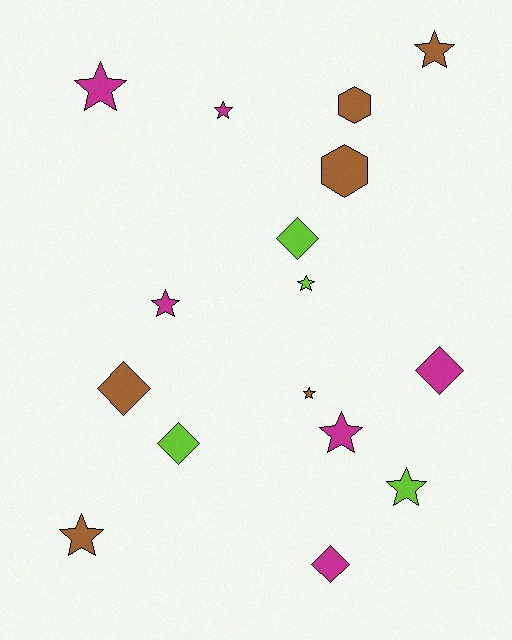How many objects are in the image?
There are 16 objects.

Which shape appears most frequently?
Star, with 9 objects.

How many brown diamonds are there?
There is 1 brown diamond.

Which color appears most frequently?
Magenta, with 6 objects.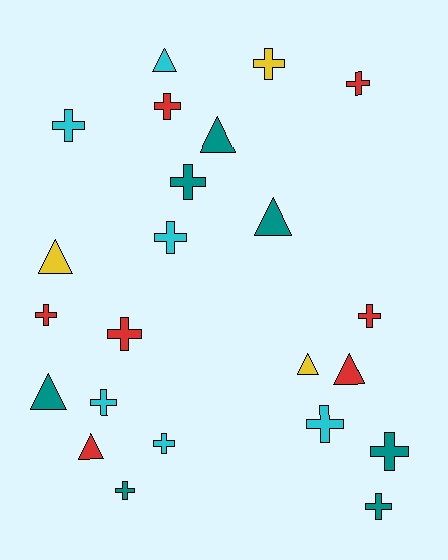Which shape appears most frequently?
Cross, with 15 objects.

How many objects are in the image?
There are 23 objects.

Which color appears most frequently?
Teal, with 7 objects.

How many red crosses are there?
There are 5 red crosses.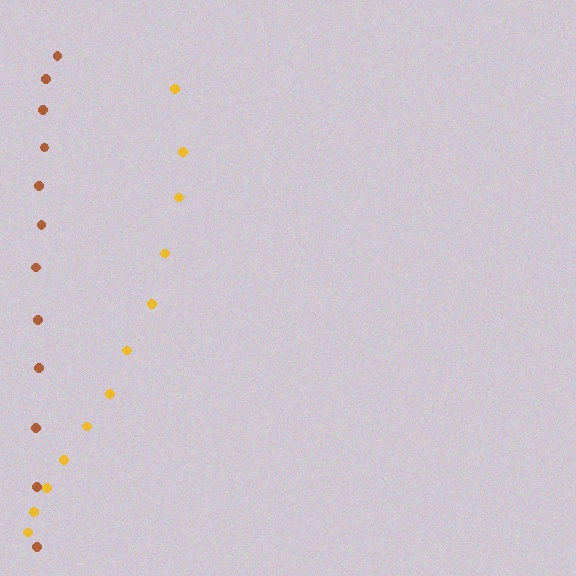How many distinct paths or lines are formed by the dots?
There are 2 distinct paths.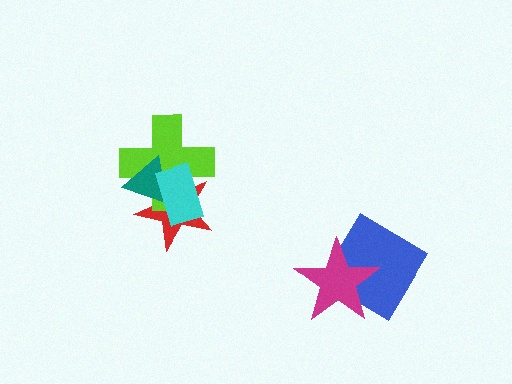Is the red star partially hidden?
Yes, it is partially covered by another shape.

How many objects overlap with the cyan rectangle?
3 objects overlap with the cyan rectangle.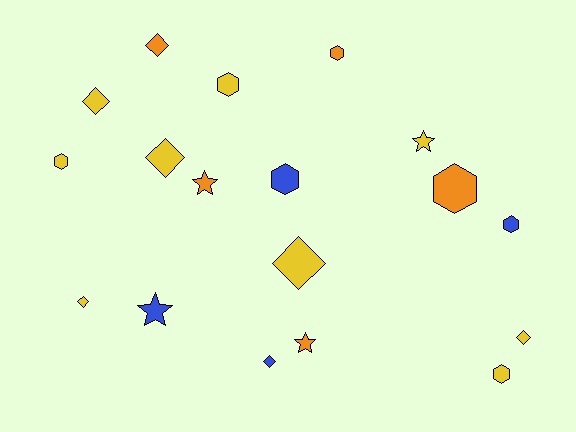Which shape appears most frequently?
Diamond, with 7 objects.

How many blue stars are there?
There is 1 blue star.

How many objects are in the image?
There are 18 objects.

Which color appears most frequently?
Yellow, with 9 objects.